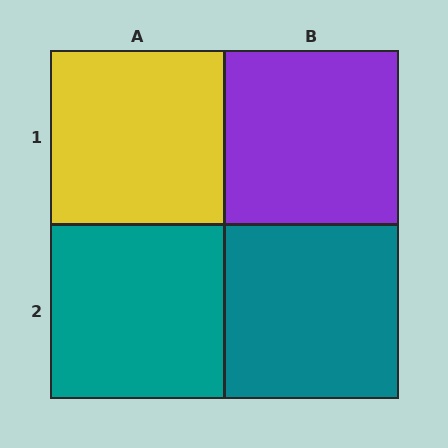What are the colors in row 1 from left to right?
Yellow, purple.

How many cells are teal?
2 cells are teal.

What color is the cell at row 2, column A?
Teal.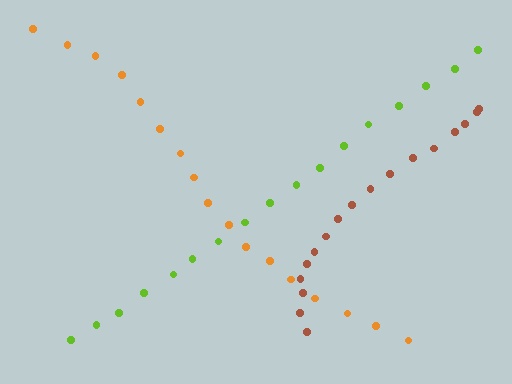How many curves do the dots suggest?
There are 3 distinct paths.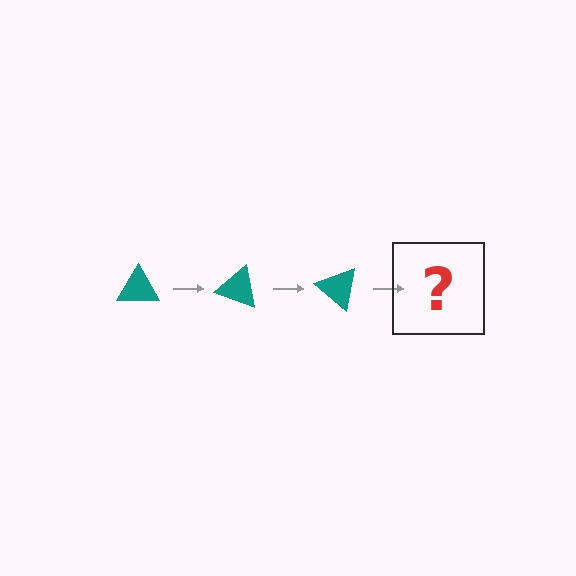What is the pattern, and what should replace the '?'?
The pattern is that the triangle rotates 20 degrees each step. The '?' should be a teal triangle rotated 60 degrees.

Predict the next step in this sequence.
The next step is a teal triangle rotated 60 degrees.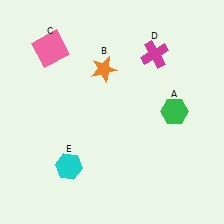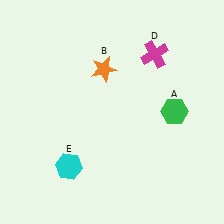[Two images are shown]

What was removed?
The pink square (C) was removed in Image 2.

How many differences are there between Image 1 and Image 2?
There is 1 difference between the two images.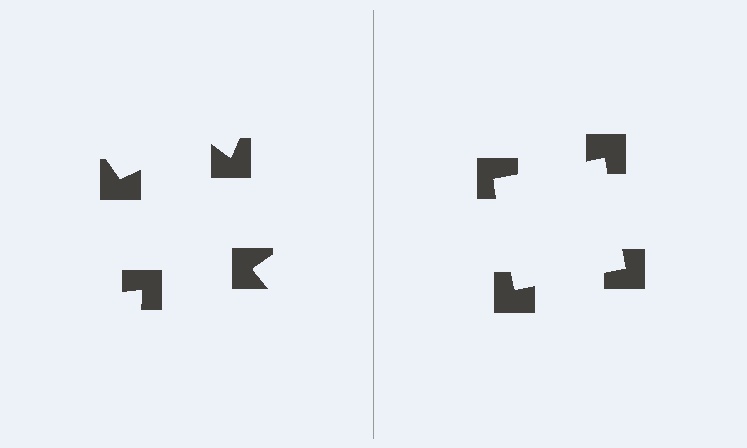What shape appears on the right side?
An illusory square.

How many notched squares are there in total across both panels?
8 — 4 on each side.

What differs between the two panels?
The notched squares are positioned identically on both sides; only the wedge orientations differ. On the right they align to a square; on the left they are misaligned.